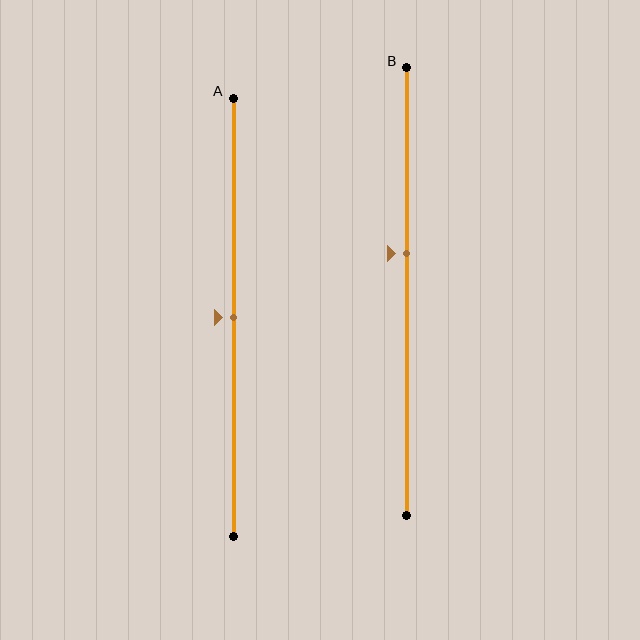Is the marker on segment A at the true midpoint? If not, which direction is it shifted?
Yes, the marker on segment A is at the true midpoint.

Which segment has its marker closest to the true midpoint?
Segment A has its marker closest to the true midpoint.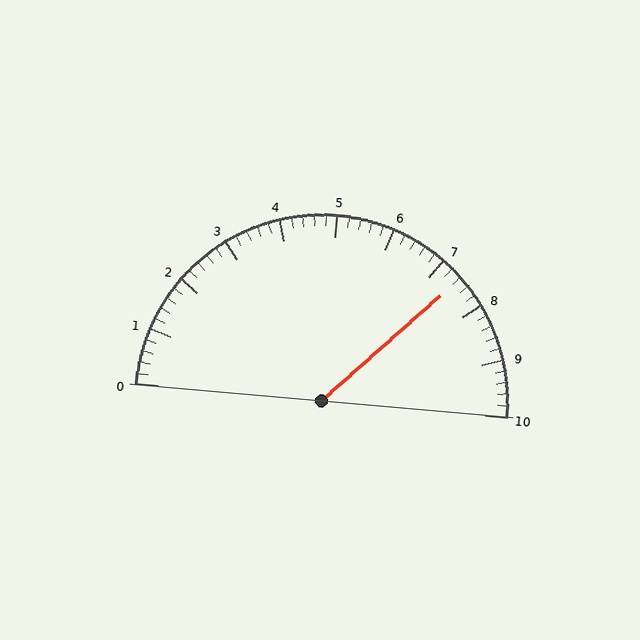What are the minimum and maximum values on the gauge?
The gauge ranges from 0 to 10.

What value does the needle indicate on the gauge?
The needle indicates approximately 7.4.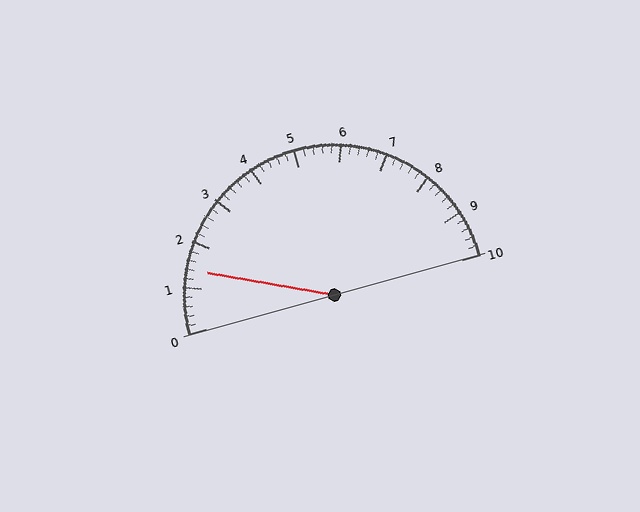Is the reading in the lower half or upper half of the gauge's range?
The reading is in the lower half of the range (0 to 10).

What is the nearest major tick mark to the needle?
The nearest major tick mark is 1.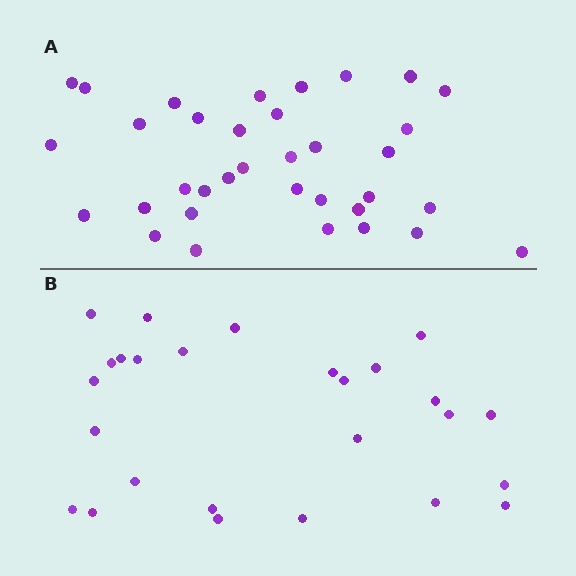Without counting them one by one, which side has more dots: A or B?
Region A (the top region) has more dots.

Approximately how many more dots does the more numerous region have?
Region A has roughly 8 or so more dots than region B.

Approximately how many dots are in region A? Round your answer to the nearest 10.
About 40 dots. (The exact count is 35, which rounds to 40.)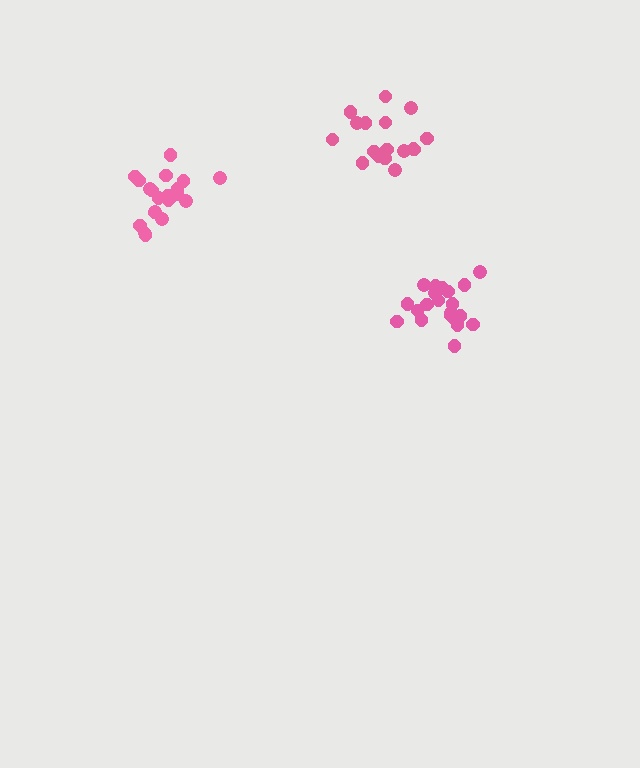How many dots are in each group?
Group 1: 18 dots, Group 2: 21 dots, Group 3: 21 dots (60 total).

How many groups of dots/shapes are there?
There are 3 groups.